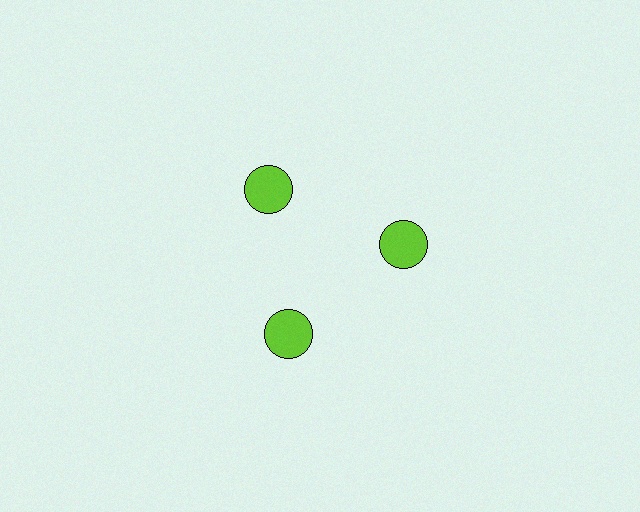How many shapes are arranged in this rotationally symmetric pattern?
There are 3 shapes, arranged in 3 groups of 1.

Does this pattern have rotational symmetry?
Yes, this pattern has 3-fold rotational symmetry. It looks the same after rotating 120 degrees around the center.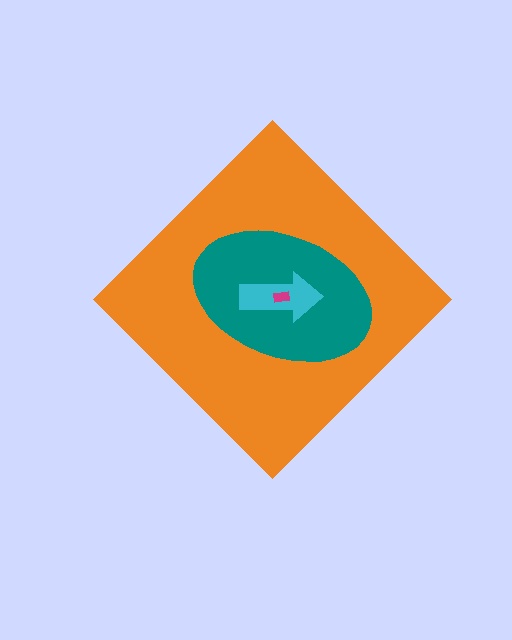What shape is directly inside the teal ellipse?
The cyan arrow.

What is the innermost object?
The magenta rectangle.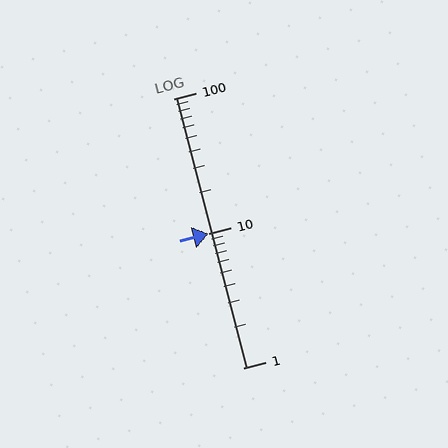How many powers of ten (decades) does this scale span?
The scale spans 2 decades, from 1 to 100.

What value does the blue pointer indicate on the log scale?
The pointer indicates approximately 10.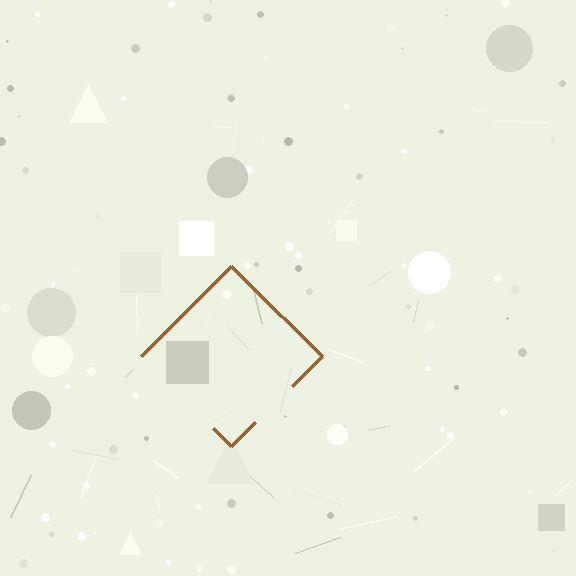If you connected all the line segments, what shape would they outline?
They would outline a diamond.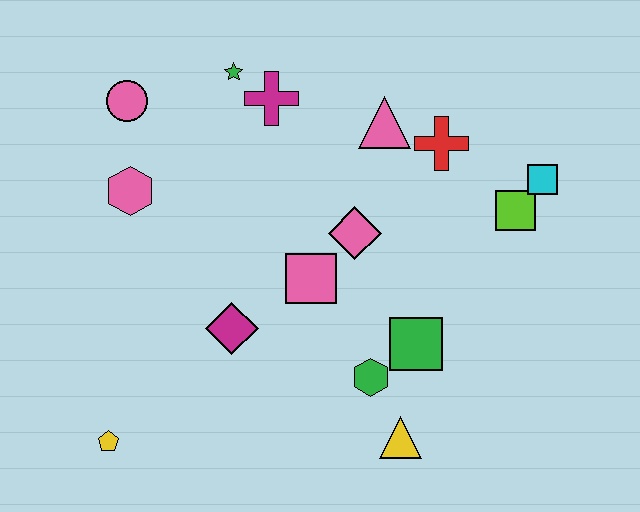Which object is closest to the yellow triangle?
The green hexagon is closest to the yellow triangle.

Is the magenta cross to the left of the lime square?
Yes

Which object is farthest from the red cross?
The yellow pentagon is farthest from the red cross.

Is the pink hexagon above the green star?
No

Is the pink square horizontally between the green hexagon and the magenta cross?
Yes